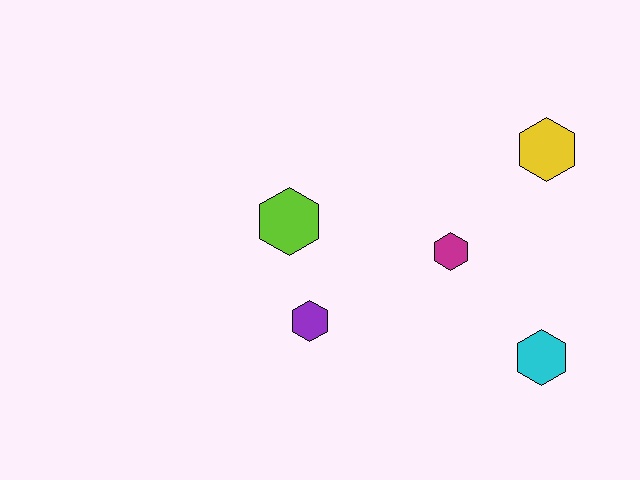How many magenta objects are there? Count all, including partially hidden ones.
There is 1 magenta object.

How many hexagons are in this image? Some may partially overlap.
There are 5 hexagons.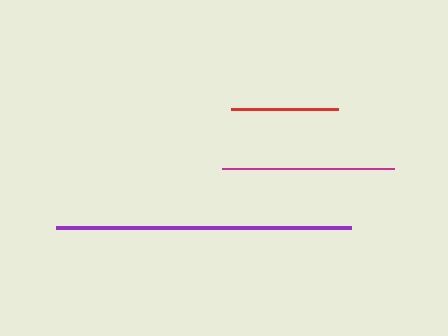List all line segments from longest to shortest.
From longest to shortest: purple, magenta, red.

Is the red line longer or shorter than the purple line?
The purple line is longer than the red line.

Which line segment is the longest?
The purple line is the longest at approximately 295 pixels.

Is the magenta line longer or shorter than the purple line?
The purple line is longer than the magenta line.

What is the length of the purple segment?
The purple segment is approximately 295 pixels long.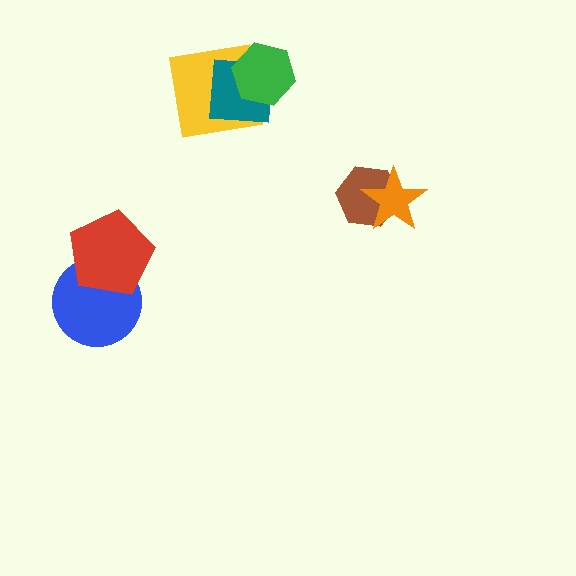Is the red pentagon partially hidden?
No, no other shape covers it.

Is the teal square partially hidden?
Yes, it is partially covered by another shape.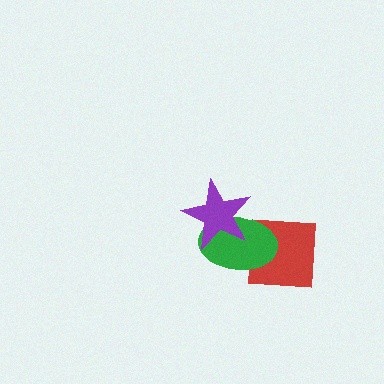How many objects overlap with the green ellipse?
2 objects overlap with the green ellipse.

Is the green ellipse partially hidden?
Yes, it is partially covered by another shape.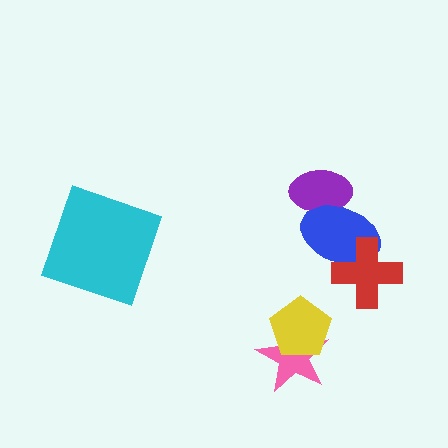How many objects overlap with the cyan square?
0 objects overlap with the cyan square.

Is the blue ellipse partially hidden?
Yes, it is partially covered by another shape.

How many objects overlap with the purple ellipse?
1 object overlaps with the purple ellipse.